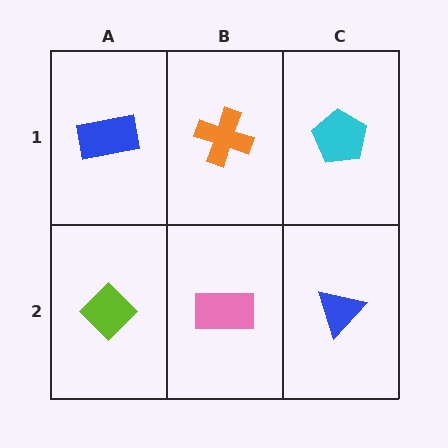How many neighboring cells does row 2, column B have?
3.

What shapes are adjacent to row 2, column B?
An orange cross (row 1, column B), a lime diamond (row 2, column A), a blue triangle (row 2, column C).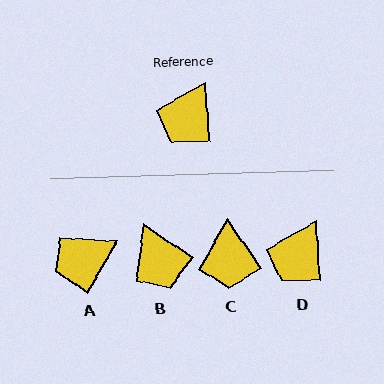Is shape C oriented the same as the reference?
No, it is off by about 31 degrees.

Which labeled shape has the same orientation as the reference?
D.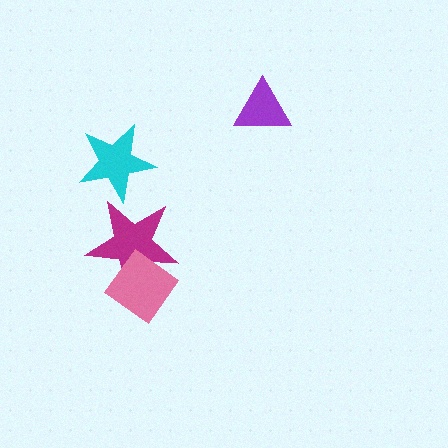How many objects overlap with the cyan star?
0 objects overlap with the cyan star.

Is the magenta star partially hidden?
Yes, it is partially covered by another shape.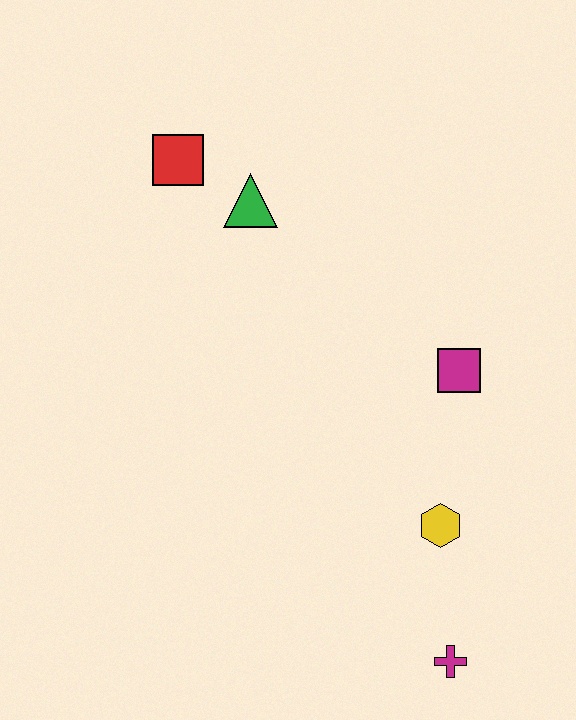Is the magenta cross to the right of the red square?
Yes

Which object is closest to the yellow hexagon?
The magenta cross is closest to the yellow hexagon.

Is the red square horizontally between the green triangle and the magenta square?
No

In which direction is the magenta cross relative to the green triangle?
The magenta cross is below the green triangle.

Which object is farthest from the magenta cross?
The red square is farthest from the magenta cross.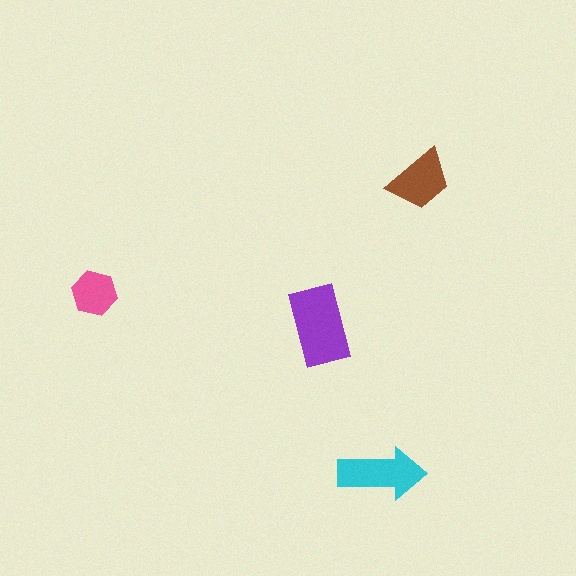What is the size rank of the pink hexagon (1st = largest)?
4th.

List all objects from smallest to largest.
The pink hexagon, the brown trapezoid, the cyan arrow, the purple rectangle.